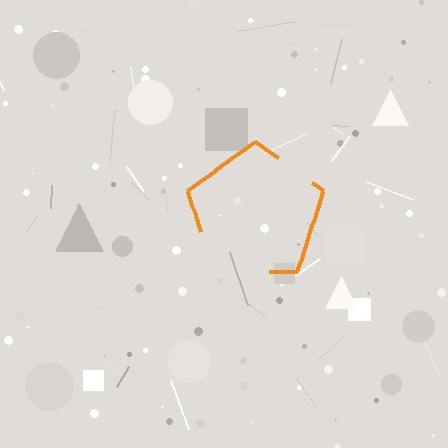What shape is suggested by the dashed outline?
The dashed outline suggests a pentagon.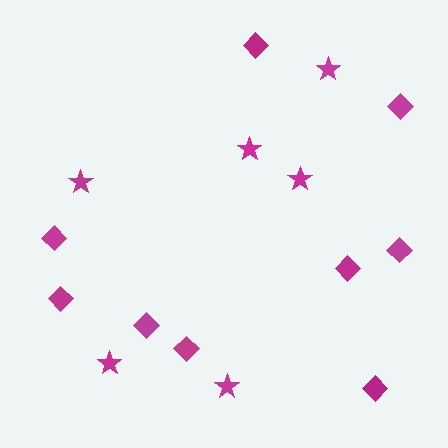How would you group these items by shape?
There are 2 groups: one group of diamonds (9) and one group of stars (6).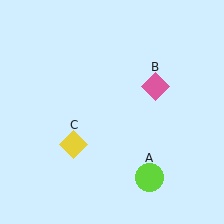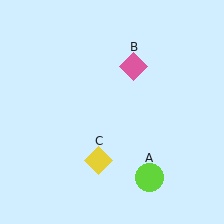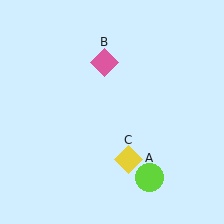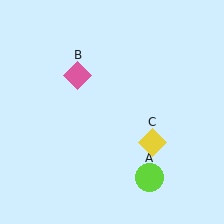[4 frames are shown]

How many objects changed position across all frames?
2 objects changed position: pink diamond (object B), yellow diamond (object C).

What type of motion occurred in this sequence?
The pink diamond (object B), yellow diamond (object C) rotated counterclockwise around the center of the scene.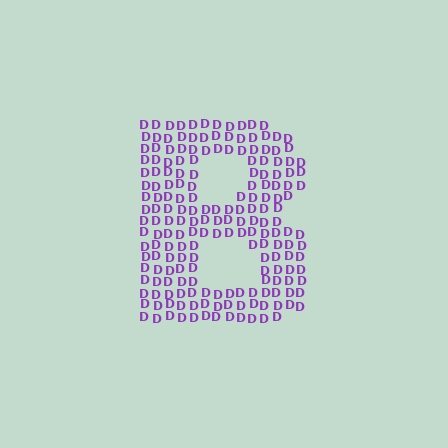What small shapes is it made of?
It is made of small letter D's.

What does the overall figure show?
The overall figure shows the letter B.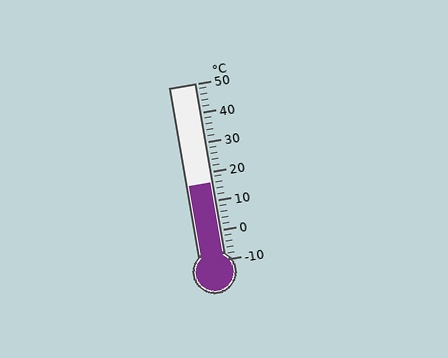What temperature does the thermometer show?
The thermometer shows approximately 16°C.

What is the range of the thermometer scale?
The thermometer scale ranges from -10°C to 50°C.